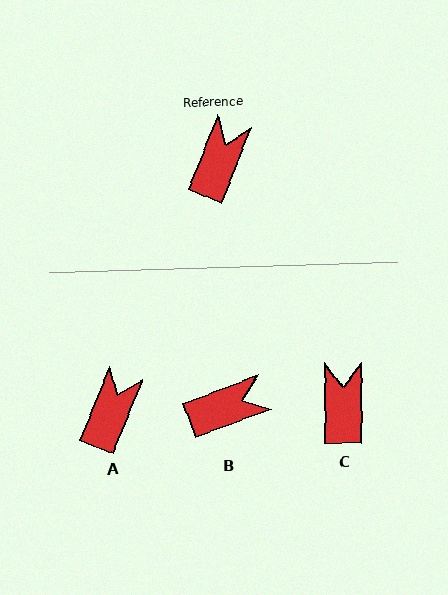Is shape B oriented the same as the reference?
No, it is off by about 48 degrees.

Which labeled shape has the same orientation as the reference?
A.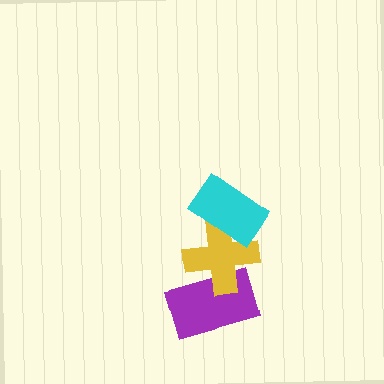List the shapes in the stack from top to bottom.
From top to bottom: the cyan rectangle, the yellow cross, the purple rectangle.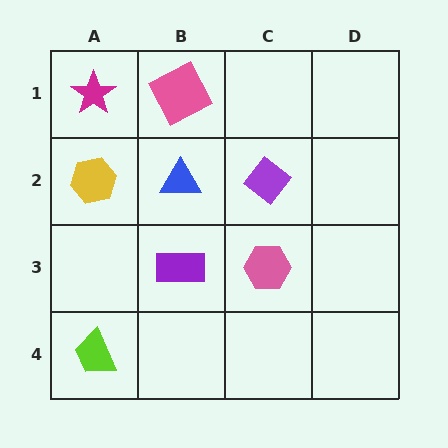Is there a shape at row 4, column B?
No, that cell is empty.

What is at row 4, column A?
A lime trapezoid.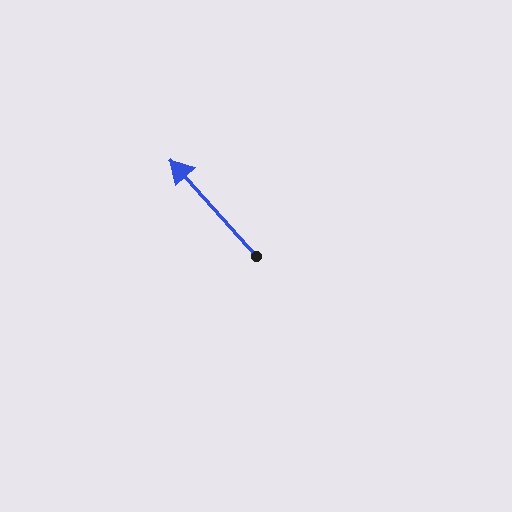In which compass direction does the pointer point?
Northwest.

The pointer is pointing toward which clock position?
Roughly 11 o'clock.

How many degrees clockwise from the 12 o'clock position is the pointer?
Approximately 318 degrees.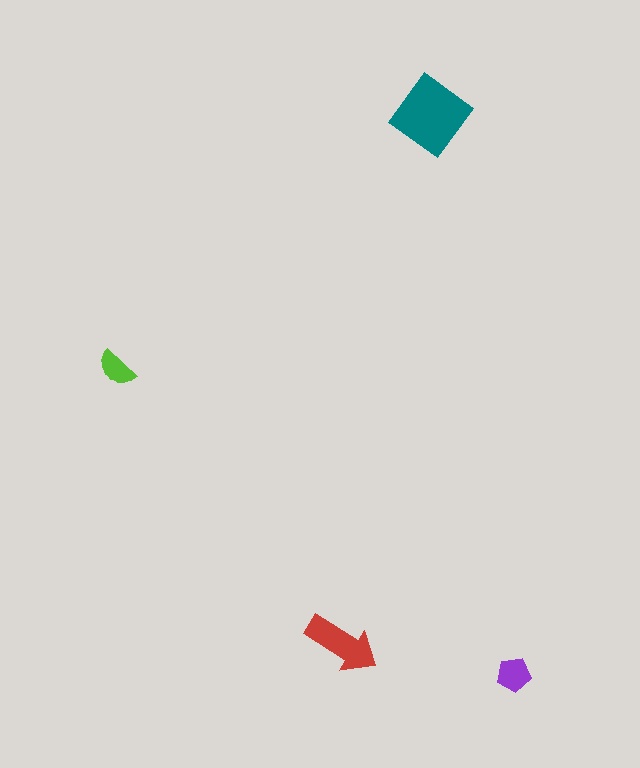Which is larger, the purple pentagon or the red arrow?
The red arrow.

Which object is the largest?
The teal diamond.